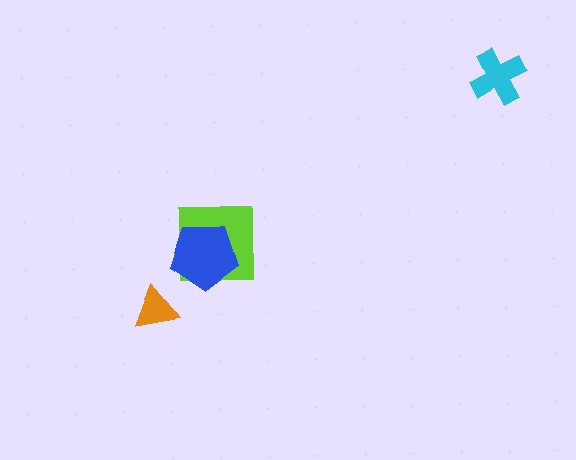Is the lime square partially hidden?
Yes, it is partially covered by another shape.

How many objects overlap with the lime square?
1 object overlaps with the lime square.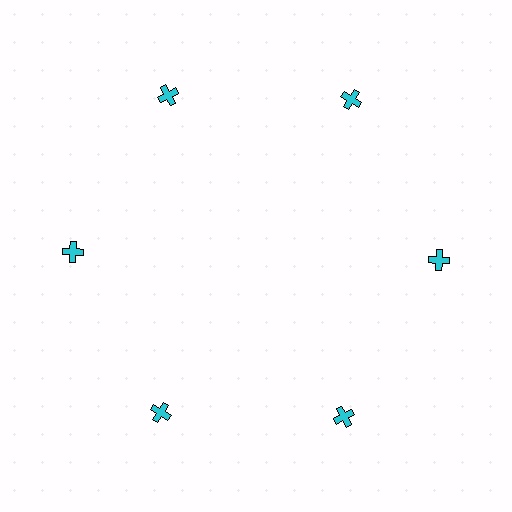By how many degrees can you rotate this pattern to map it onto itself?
The pattern maps onto itself every 60 degrees of rotation.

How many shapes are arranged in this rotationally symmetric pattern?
There are 6 shapes, arranged in 6 groups of 1.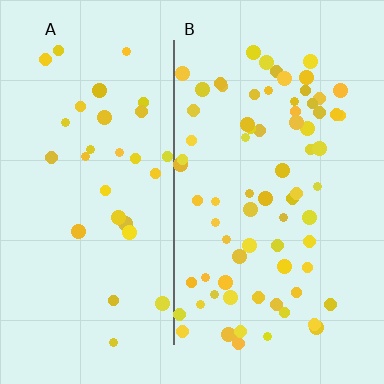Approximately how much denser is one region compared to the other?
Approximately 2.3× — region B over region A.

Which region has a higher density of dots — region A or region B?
B (the right).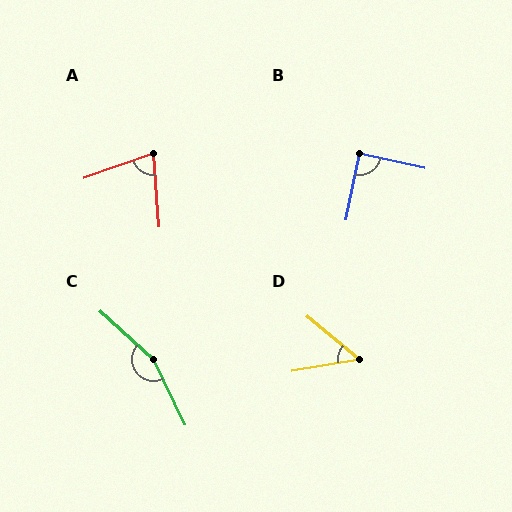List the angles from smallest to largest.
D (49°), A (75°), B (88°), C (158°).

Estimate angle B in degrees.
Approximately 88 degrees.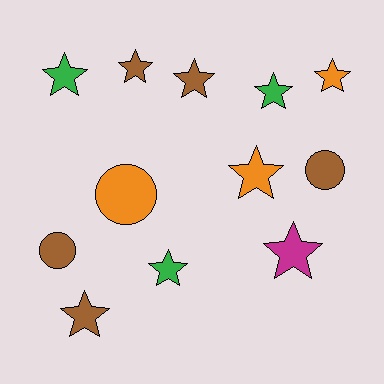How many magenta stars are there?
There is 1 magenta star.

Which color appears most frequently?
Brown, with 5 objects.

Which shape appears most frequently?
Star, with 9 objects.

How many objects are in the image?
There are 12 objects.